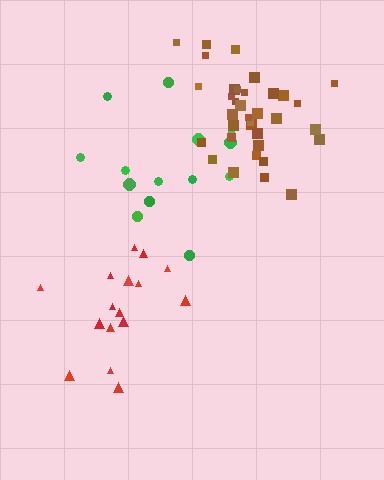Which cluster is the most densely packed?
Brown.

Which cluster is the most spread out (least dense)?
Green.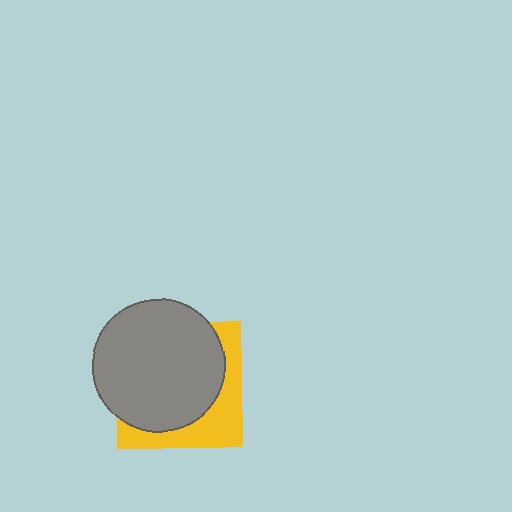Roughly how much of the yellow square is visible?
A small part of it is visible (roughly 33%).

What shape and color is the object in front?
The object in front is a gray circle.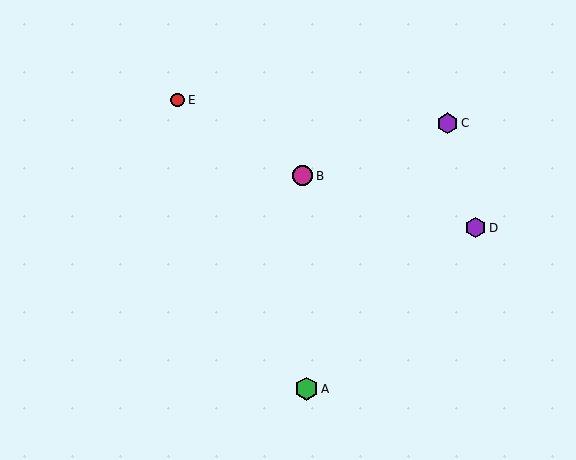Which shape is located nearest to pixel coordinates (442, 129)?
The purple hexagon (labeled C) at (448, 123) is nearest to that location.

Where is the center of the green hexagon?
The center of the green hexagon is at (306, 389).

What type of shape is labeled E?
Shape E is a red circle.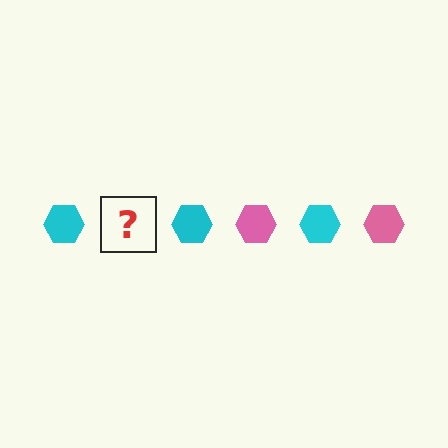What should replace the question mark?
The question mark should be replaced with a pink hexagon.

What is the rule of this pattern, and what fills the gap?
The rule is that the pattern cycles through cyan, pink hexagons. The gap should be filled with a pink hexagon.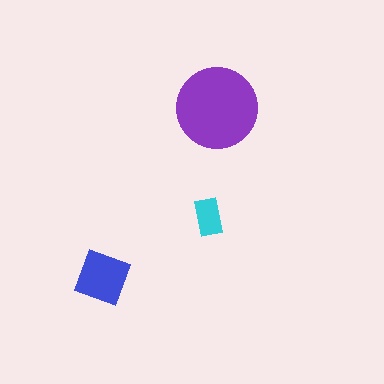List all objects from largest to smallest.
The purple circle, the blue diamond, the cyan rectangle.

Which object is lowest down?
The blue diamond is bottommost.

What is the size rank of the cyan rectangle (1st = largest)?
3rd.